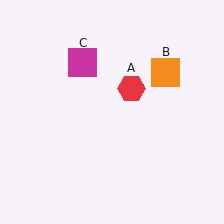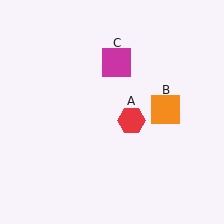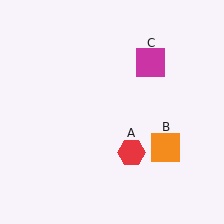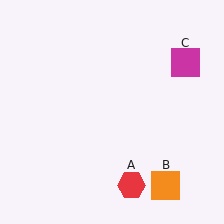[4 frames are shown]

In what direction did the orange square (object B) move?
The orange square (object B) moved down.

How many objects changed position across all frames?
3 objects changed position: red hexagon (object A), orange square (object B), magenta square (object C).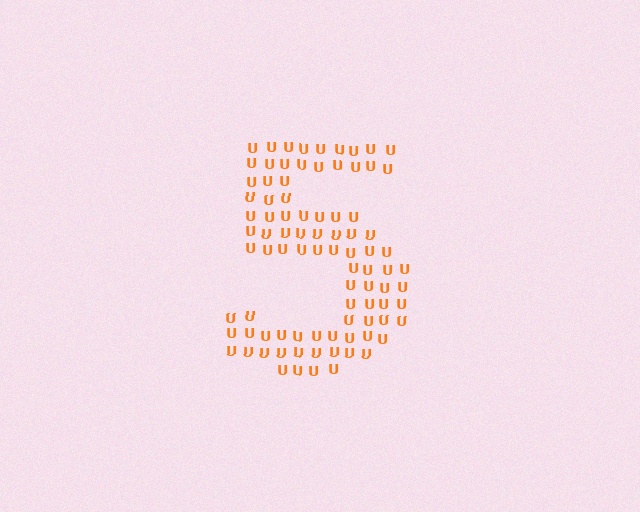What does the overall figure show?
The overall figure shows the digit 5.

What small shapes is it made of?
It is made of small letter U's.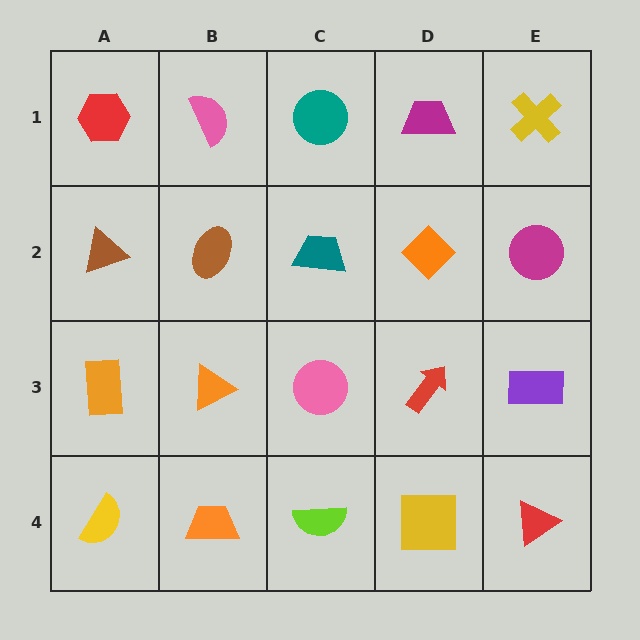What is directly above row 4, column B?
An orange triangle.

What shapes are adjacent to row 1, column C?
A teal trapezoid (row 2, column C), a pink semicircle (row 1, column B), a magenta trapezoid (row 1, column D).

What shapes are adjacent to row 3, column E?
A magenta circle (row 2, column E), a red triangle (row 4, column E), a red arrow (row 3, column D).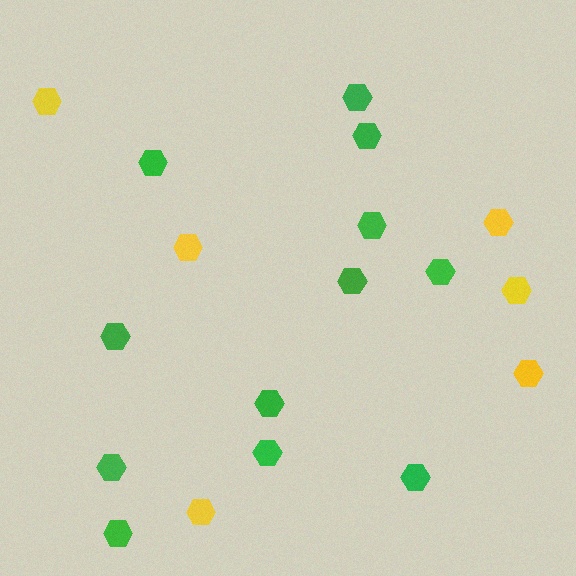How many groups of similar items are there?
There are 2 groups: one group of green hexagons (12) and one group of yellow hexagons (6).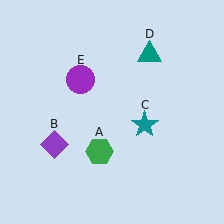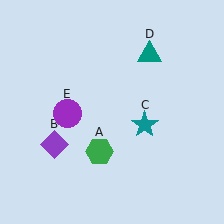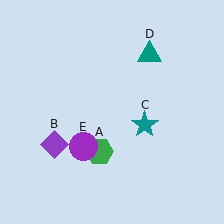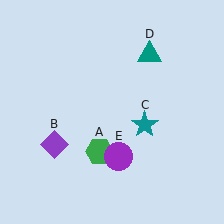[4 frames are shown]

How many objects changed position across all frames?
1 object changed position: purple circle (object E).